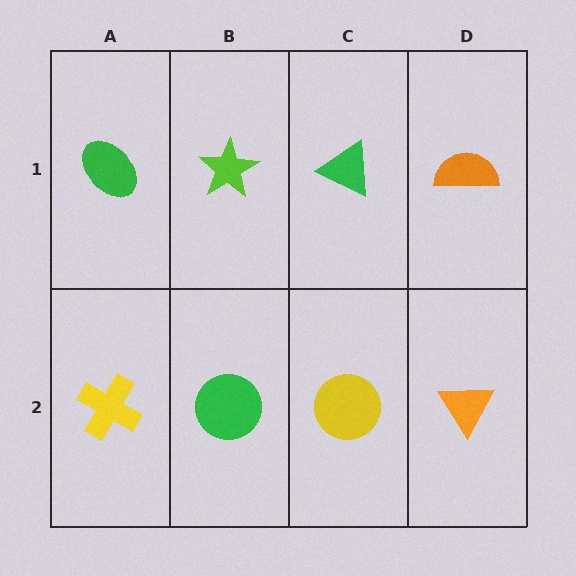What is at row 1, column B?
A lime star.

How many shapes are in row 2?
4 shapes.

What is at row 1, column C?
A green triangle.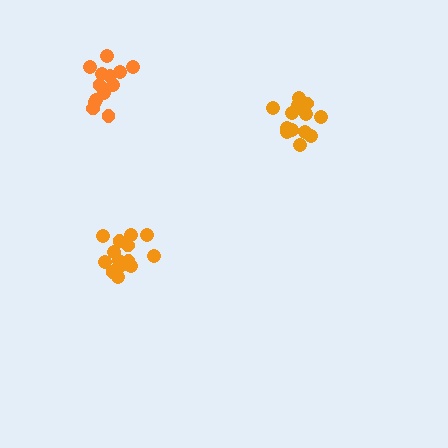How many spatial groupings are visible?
There are 3 spatial groupings.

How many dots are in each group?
Group 1: 13 dots, Group 2: 14 dots, Group 3: 15 dots (42 total).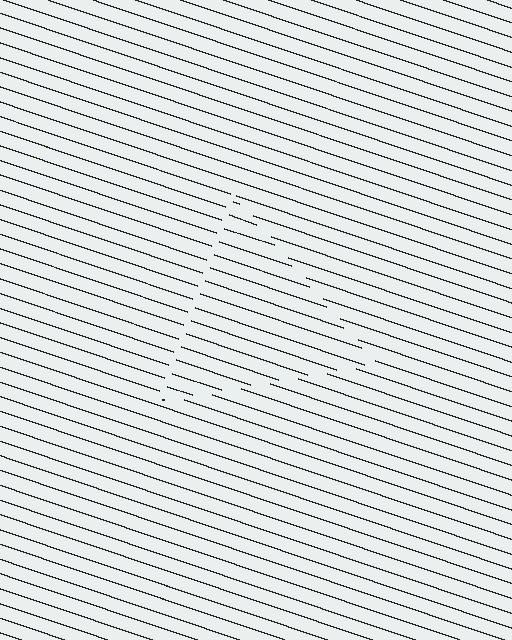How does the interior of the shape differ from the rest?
The interior of the shape contains the same grating, shifted by half a period — the contour is defined by the phase discontinuity where line-ends from the inner and outer gratings abut.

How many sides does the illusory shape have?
3 sides — the line-ends trace a triangle.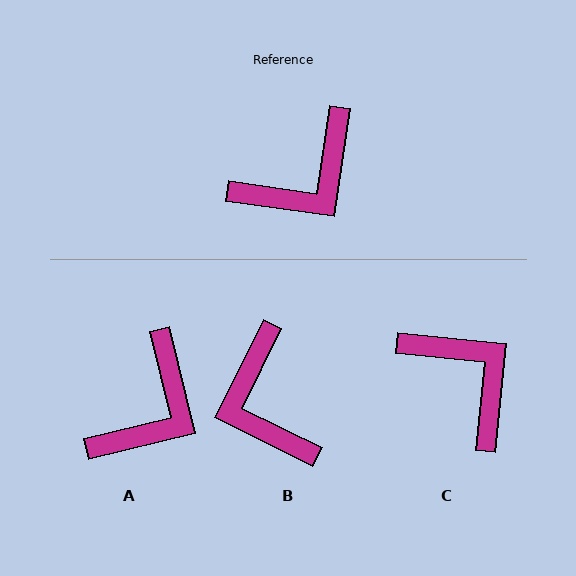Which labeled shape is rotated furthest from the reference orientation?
B, about 108 degrees away.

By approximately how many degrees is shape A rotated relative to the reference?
Approximately 22 degrees counter-clockwise.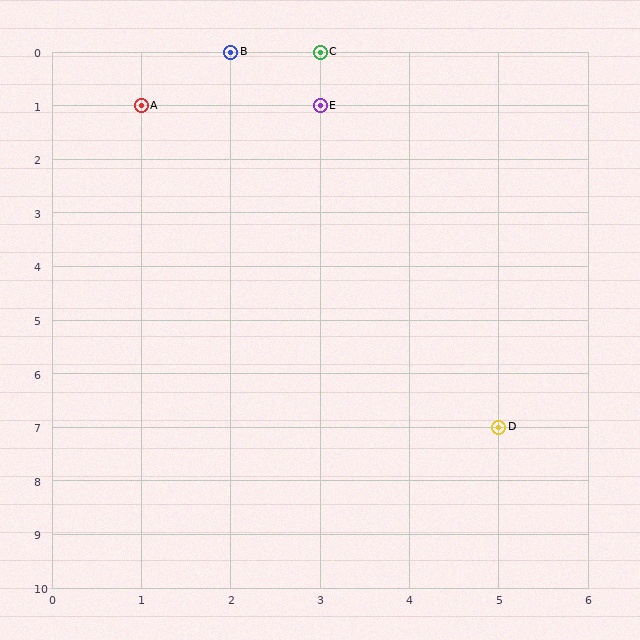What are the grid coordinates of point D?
Point D is at grid coordinates (5, 7).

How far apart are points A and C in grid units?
Points A and C are 2 columns and 1 row apart (about 2.2 grid units diagonally).